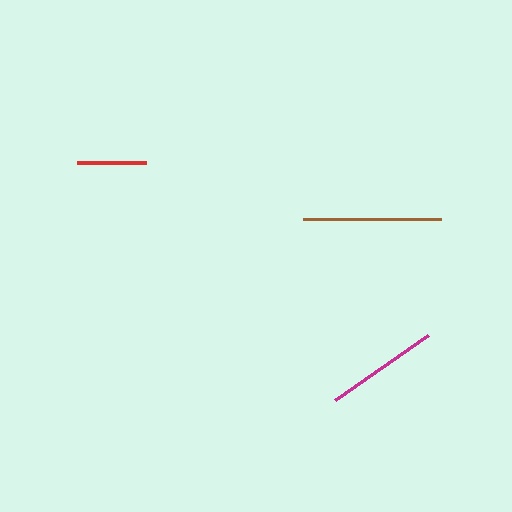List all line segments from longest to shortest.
From longest to shortest: brown, magenta, red.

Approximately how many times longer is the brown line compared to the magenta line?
The brown line is approximately 1.2 times the length of the magenta line.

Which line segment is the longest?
The brown line is the longest at approximately 137 pixels.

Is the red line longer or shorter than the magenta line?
The magenta line is longer than the red line.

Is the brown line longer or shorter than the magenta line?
The brown line is longer than the magenta line.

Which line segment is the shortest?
The red line is the shortest at approximately 69 pixels.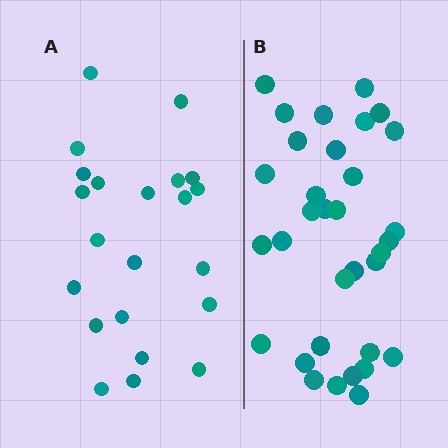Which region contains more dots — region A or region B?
Region B (the right region) has more dots.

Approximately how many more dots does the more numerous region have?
Region B has roughly 12 or so more dots than region A.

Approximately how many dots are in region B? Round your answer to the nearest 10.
About 30 dots. (The exact count is 33, which rounds to 30.)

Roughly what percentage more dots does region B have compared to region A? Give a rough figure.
About 50% more.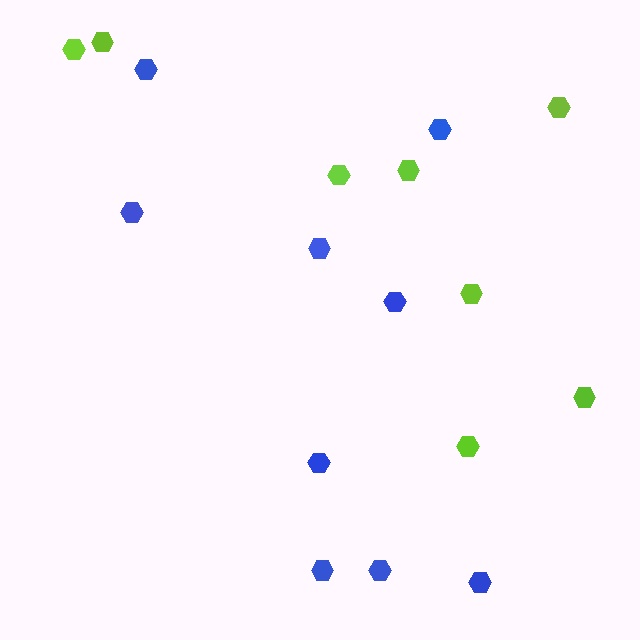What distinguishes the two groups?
There are 2 groups: one group of blue hexagons (9) and one group of lime hexagons (8).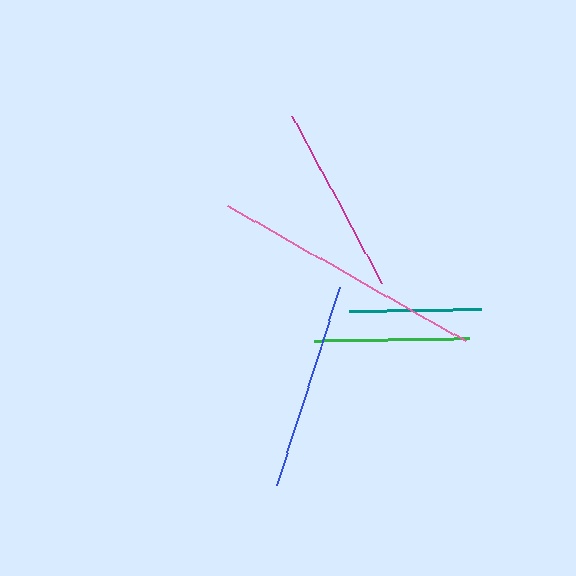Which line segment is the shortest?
The teal line is the shortest at approximately 132 pixels.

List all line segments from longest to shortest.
From longest to shortest: pink, blue, magenta, green, teal.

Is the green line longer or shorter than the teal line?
The green line is longer than the teal line.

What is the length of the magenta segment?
The magenta segment is approximately 189 pixels long.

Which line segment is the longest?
The pink line is the longest at approximately 274 pixels.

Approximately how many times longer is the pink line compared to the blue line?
The pink line is approximately 1.3 times the length of the blue line.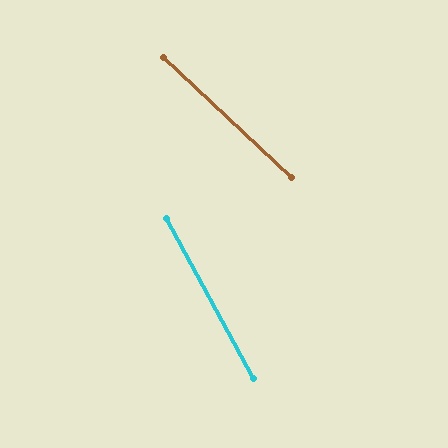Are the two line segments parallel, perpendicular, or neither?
Neither parallel nor perpendicular — they differ by about 18°.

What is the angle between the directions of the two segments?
Approximately 18 degrees.